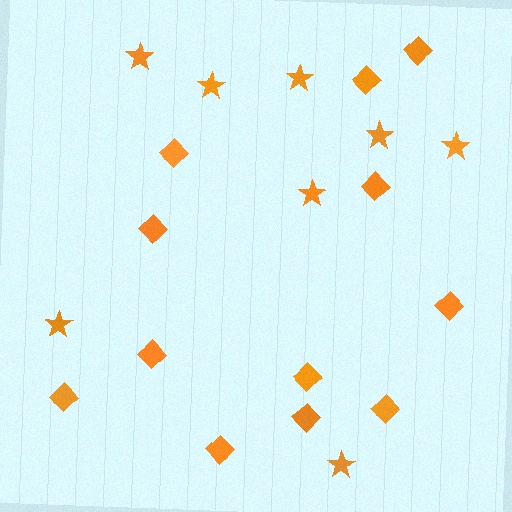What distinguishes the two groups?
There are 2 groups: one group of stars (8) and one group of diamonds (12).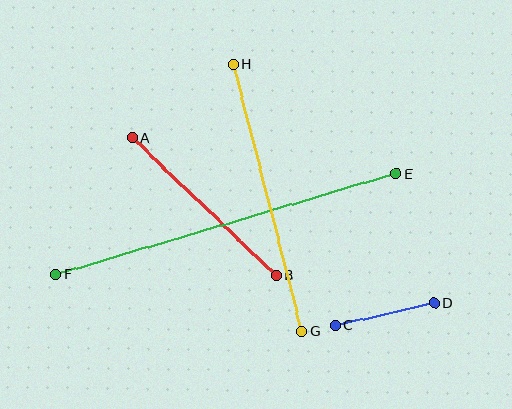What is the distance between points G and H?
The distance is approximately 276 pixels.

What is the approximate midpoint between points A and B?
The midpoint is at approximately (204, 207) pixels.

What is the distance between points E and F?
The distance is approximately 355 pixels.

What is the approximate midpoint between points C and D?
The midpoint is at approximately (385, 314) pixels.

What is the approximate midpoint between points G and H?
The midpoint is at approximately (268, 197) pixels.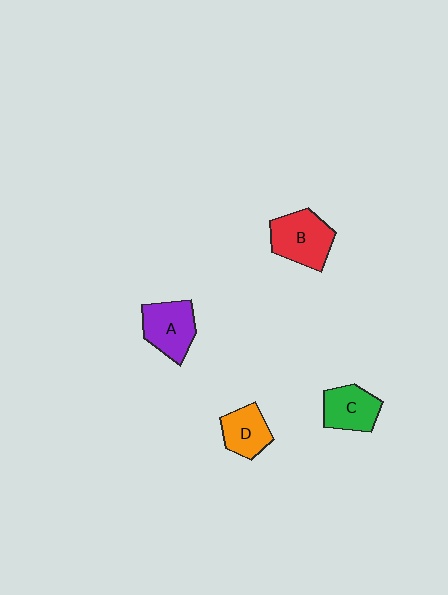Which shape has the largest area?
Shape B (red).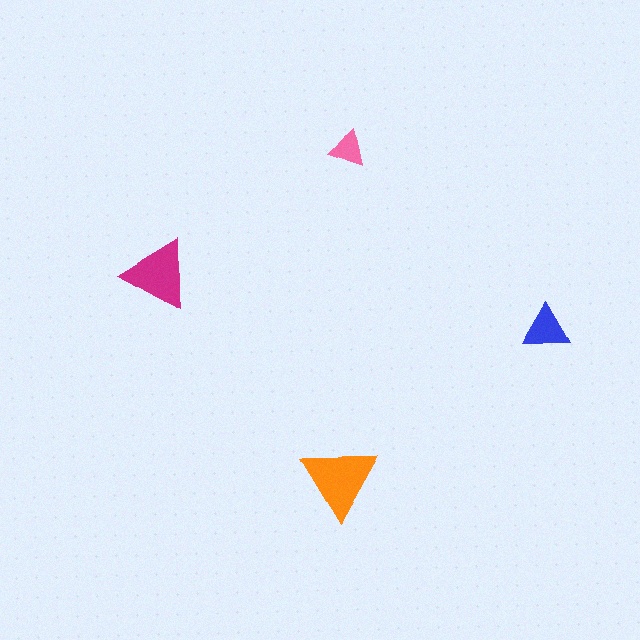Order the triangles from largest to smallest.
the orange one, the magenta one, the blue one, the pink one.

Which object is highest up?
The pink triangle is topmost.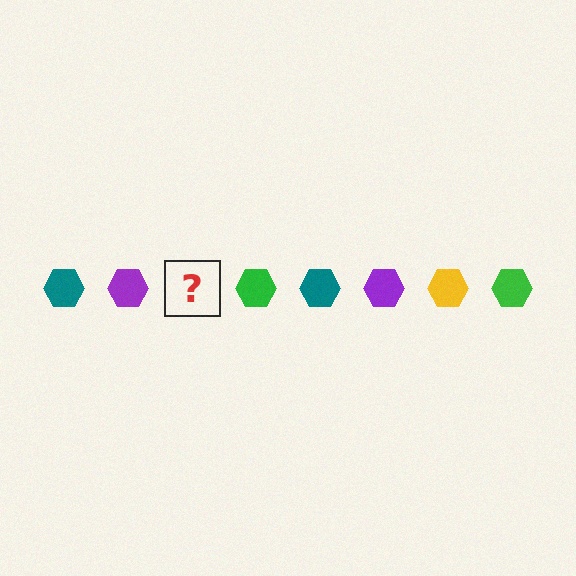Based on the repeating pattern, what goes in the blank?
The blank should be a yellow hexagon.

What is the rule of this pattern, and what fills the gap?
The rule is that the pattern cycles through teal, purple, yellow, green hexagons. The gap should be filled with a yellow hexagon.